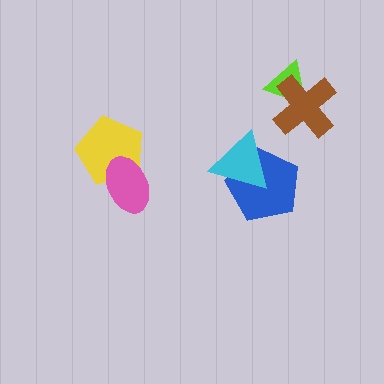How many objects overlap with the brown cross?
1 object overlaps with the brown cross.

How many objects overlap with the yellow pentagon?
1 object overlaps with the yellow pentagon.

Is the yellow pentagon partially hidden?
Yes, it is partially covered by another shape.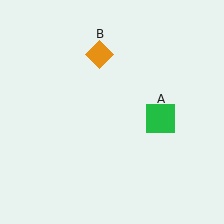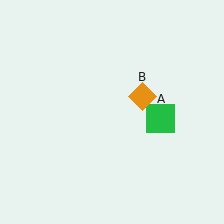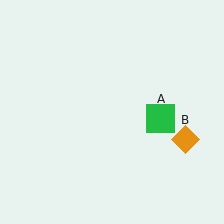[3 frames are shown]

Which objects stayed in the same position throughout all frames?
Green square (object A) remained stationary.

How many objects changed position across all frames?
1 object changed position: orange diamond (object B).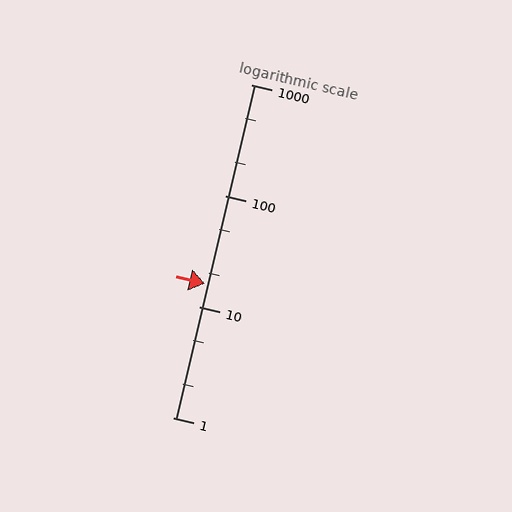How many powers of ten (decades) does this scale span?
The scale spans 3 decades, from 1 to 1000.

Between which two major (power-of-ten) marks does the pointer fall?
The pointer is between 10 and 100.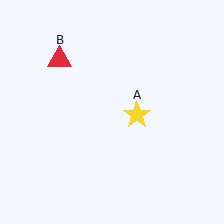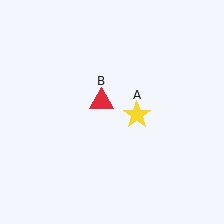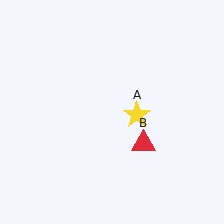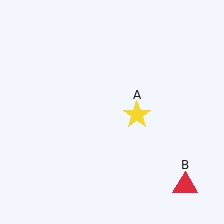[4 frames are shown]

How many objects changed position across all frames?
1 object changed position: red triangle (object B).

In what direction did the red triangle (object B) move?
The red triangle (object B) moved down and to the right.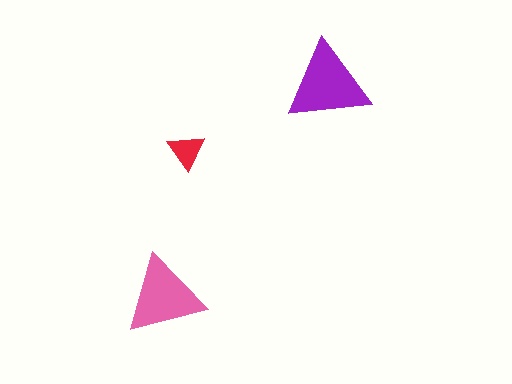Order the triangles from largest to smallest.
the purple one, the pink one, the red one.